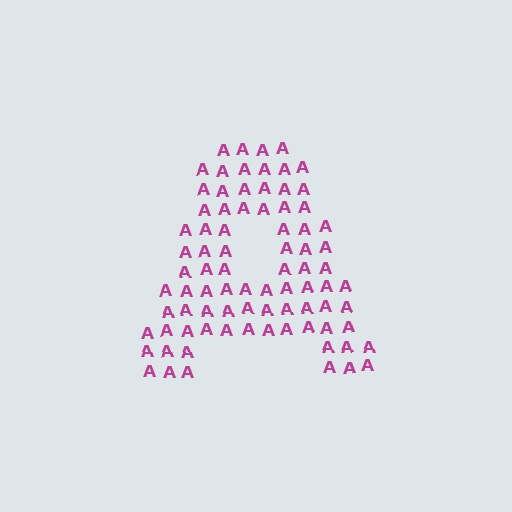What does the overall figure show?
The overall figure shows the letter A.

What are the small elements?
The small elements are letter A's.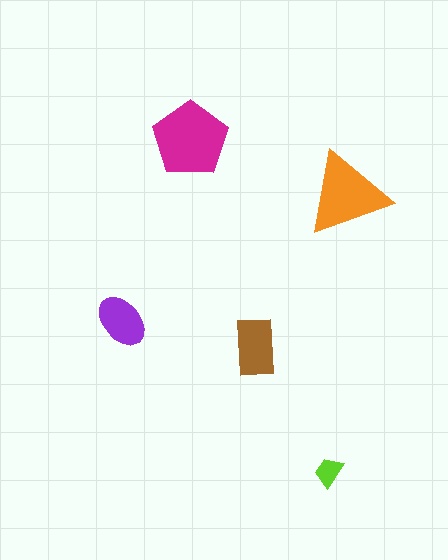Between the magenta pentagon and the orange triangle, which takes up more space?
The magenta pentagon.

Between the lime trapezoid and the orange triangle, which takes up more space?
The orange triangle.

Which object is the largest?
The magenta pentagon.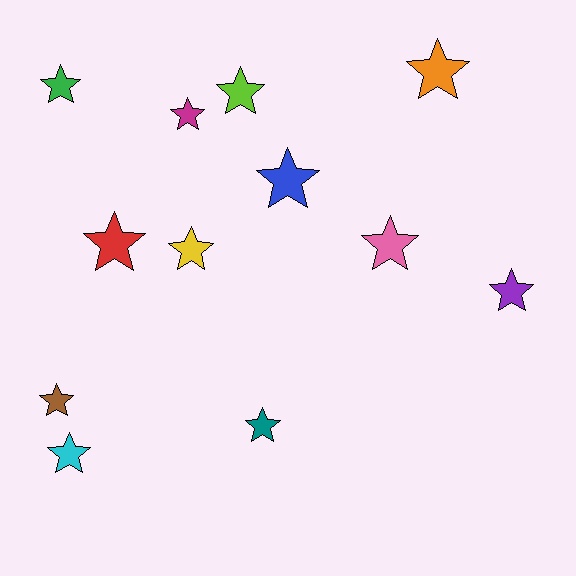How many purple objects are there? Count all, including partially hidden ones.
There is 1 purple object.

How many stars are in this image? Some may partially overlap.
There are 12 stars.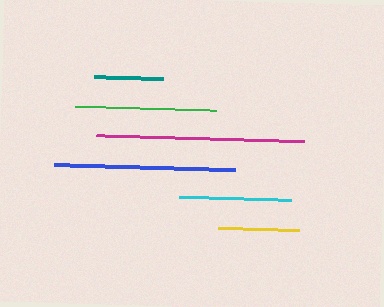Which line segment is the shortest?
The teal line is the shortest at approximately 69 pixels.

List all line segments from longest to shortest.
From longest to shortest: magenta, blue, green, cyan, yellow, teal.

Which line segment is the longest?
The magenta line is the longest at approximately 208 pixels.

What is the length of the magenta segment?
The magenta segment is approximately 208 pixels long.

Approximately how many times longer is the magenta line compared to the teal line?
The magenta line is approximately 3.0 times the length of the teal line.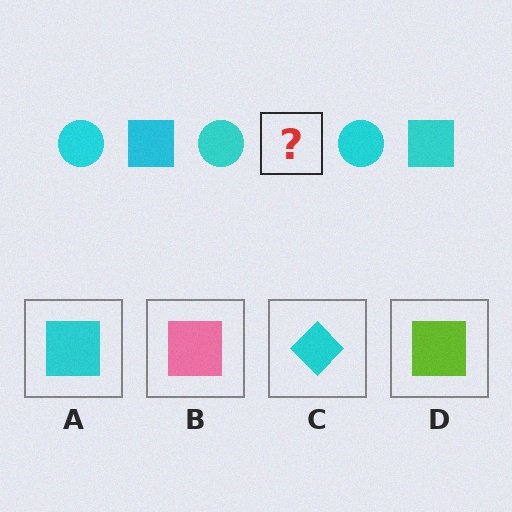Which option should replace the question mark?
Option A.